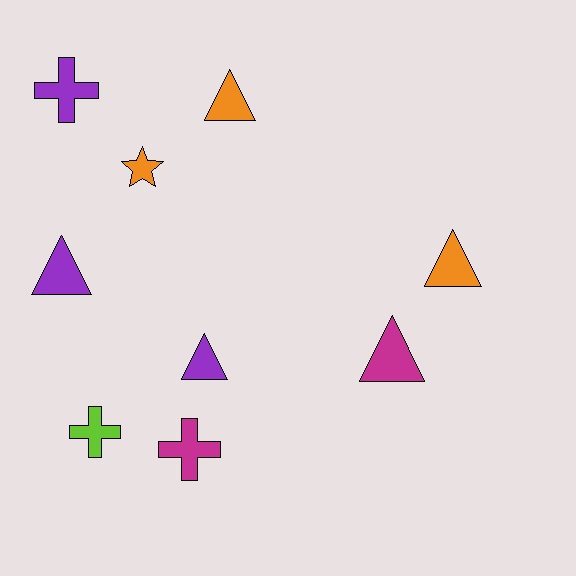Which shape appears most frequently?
Triangle, with 5 objects.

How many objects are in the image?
There are 9 objects.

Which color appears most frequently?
Orange, with 3 objects.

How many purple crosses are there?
There is 1 purple cross.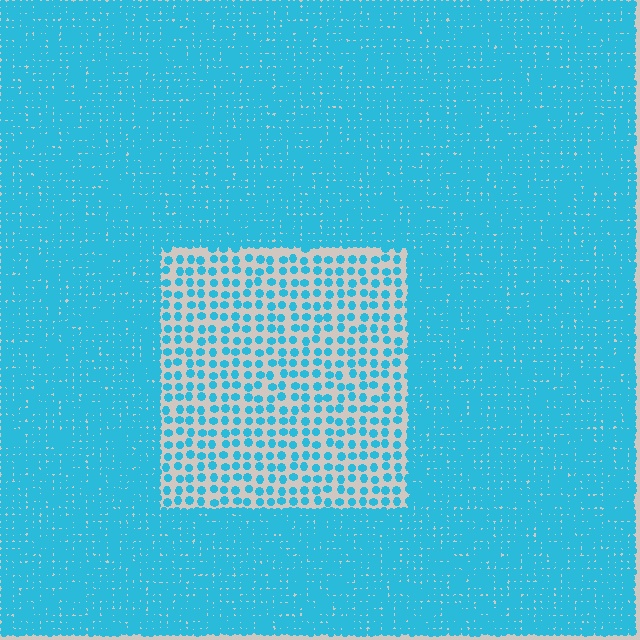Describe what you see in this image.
The image contains small cyan elements arranged at two different densities. A rectangle-shaped region is visible where the elements are less densely packed than the surrounding area.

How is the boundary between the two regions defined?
The boundary is defined by a change in element density (approximately 3.0x ratio). All elements are the same color, size, and shape.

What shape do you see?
I see a rectangle.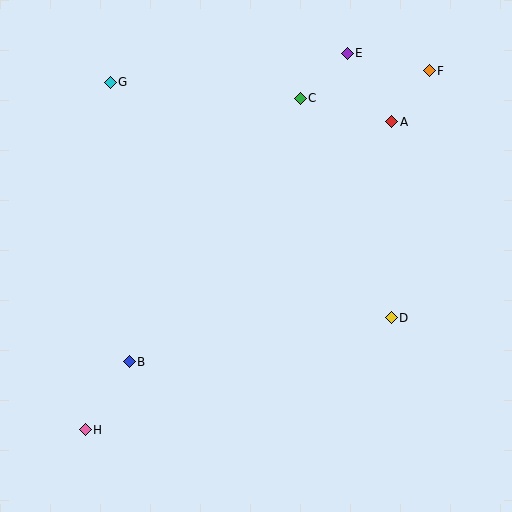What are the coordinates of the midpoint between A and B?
The midpoint between A and B is at (261, 242).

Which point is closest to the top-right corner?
Point F is closest to the top-right corner.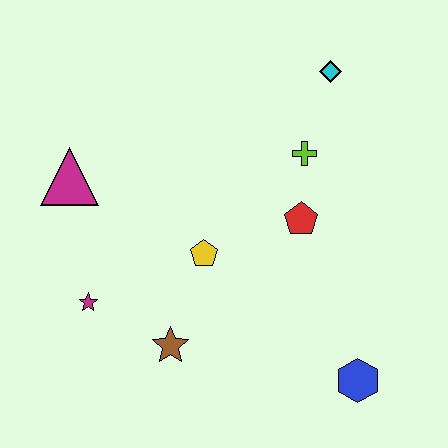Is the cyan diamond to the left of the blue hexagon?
Yes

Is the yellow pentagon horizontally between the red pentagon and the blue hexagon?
No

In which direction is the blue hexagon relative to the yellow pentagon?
The blue hexagon is to the right of the yellow pentagon.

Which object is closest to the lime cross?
The red pentagon is closest to the lime cross.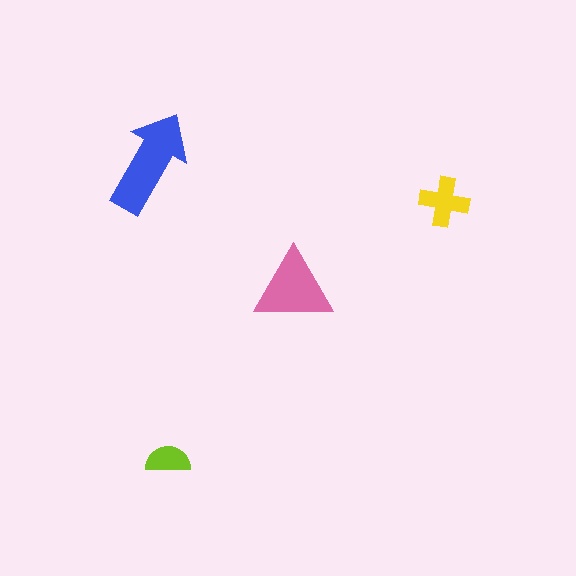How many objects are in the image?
There are 4 objects in the image.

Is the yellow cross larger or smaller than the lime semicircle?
Larger.